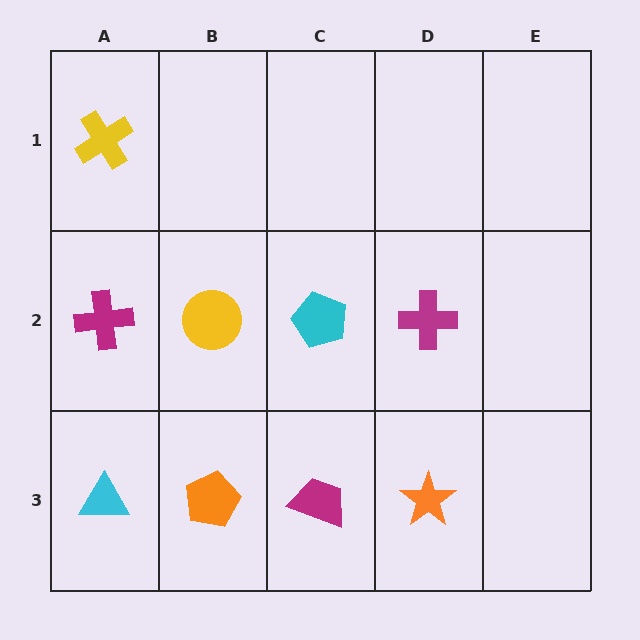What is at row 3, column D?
An orange star.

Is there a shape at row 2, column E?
No, that cell is empty.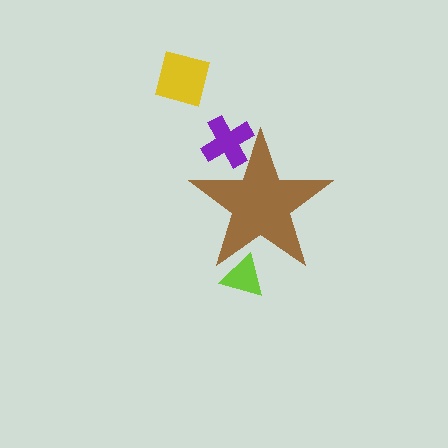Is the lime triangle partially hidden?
Yes, the lime triangle is partially hidden behind the brown star.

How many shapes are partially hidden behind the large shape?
2 shapes are partially hidden.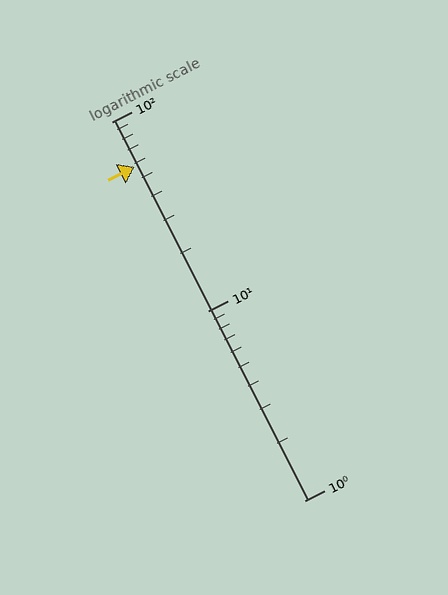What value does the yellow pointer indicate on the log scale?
The pointer indicates approximately 58.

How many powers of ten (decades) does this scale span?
The scale spans 2 decades, from 1 to 100.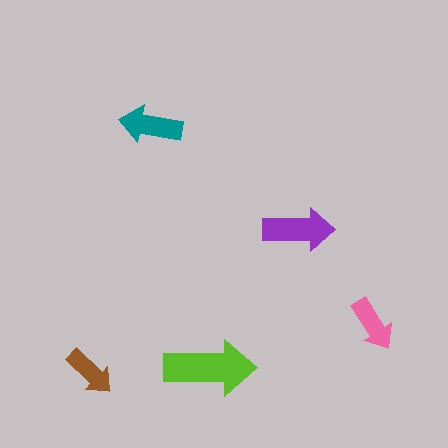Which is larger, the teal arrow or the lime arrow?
The lime one.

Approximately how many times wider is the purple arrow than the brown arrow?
About 1.5 times wider.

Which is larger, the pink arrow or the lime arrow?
The lime one.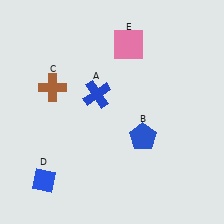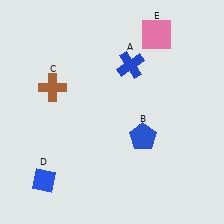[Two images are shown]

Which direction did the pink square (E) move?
The pink square (E) moved right.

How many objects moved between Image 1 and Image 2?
2 objects moved between the two images.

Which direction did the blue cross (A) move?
The blue cross (A) moved right.